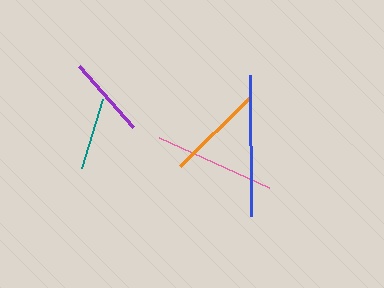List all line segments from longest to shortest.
From longest to shortest: blue, pink, orange, purple, teal.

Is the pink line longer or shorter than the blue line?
The blue line is longer than the pink line.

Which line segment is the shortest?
The teal line is the shortest at approximately 72 pixels.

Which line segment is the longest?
The blue line is the longest at approximately 141 pixels.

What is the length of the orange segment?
The orange segment is approximately 97 pixels long.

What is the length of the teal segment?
The teal segment is approximately 72 pixels long.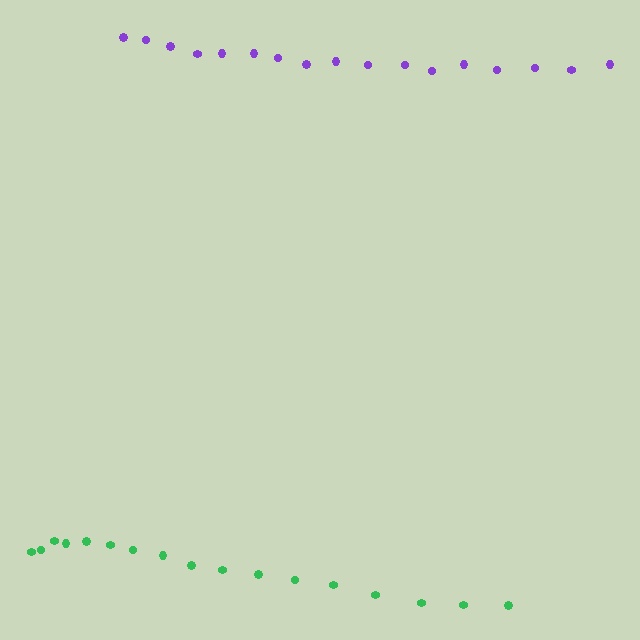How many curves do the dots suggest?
There are 2 distinct paths.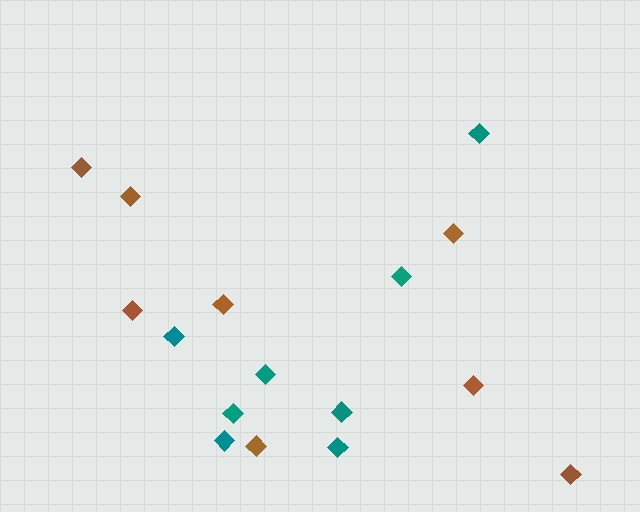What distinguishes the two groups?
There are 2 groups: one group of teal diamonds (8) and one group of brown diamonds (8).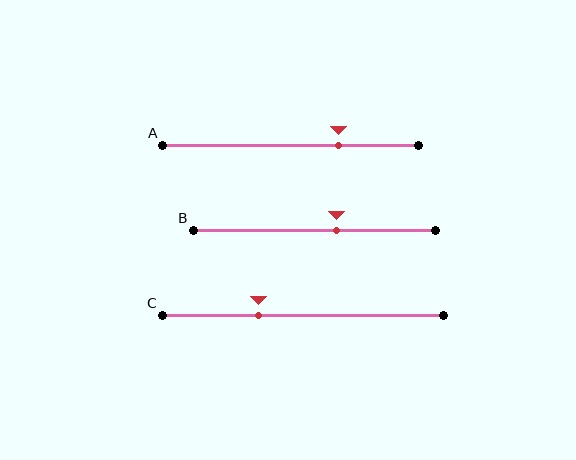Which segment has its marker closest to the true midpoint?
Segment B has its marker closest to the true midpoint.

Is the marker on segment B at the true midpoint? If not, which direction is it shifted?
No, the marker on segment B is shifted to the right by about 9% of the segment length.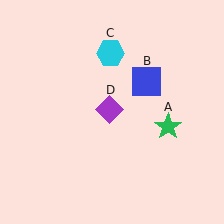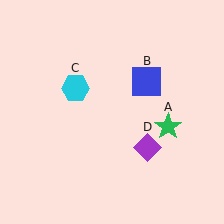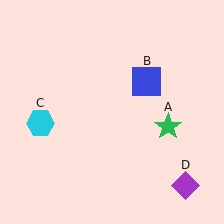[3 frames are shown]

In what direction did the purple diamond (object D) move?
The purple diamond (object D) moved down and to the right.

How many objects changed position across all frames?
2 objects changed position: cyan hexagon (object C), purple diamond (object D).